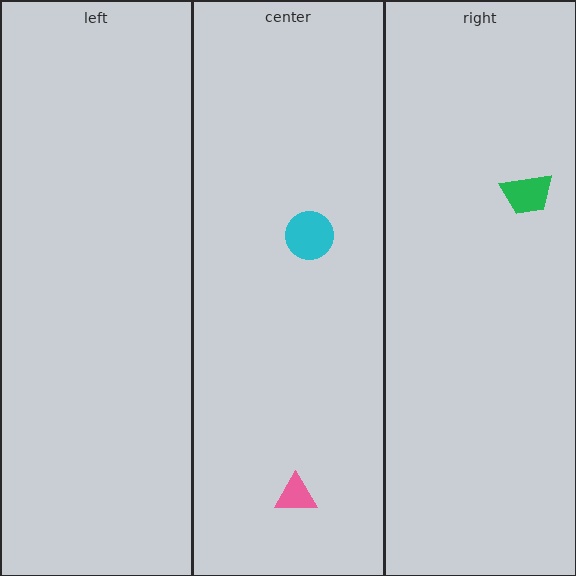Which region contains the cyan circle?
The center region.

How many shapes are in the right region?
1.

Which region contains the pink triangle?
The center region.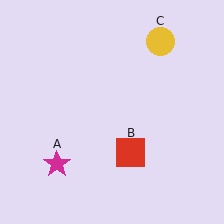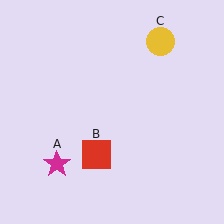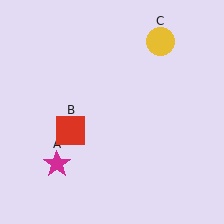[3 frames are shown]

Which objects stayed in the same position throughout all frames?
Magenta star (object A) and yellow circle (object C) remained stationary.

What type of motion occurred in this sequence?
The red square (object B) rotated clockwise around the center of the scene.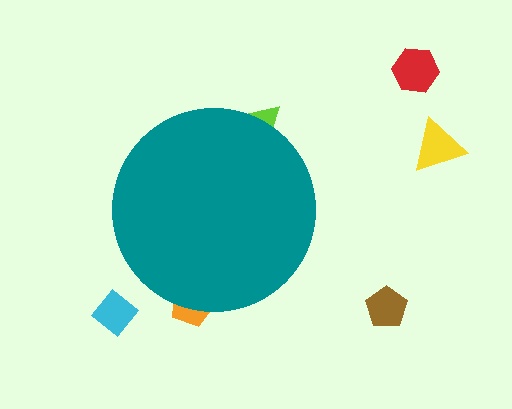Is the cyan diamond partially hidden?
No, the cyan diamond is fully visible.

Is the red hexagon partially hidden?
No, the red hexagon is fully visible.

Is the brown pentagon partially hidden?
No, the brown pentagon is fully visible.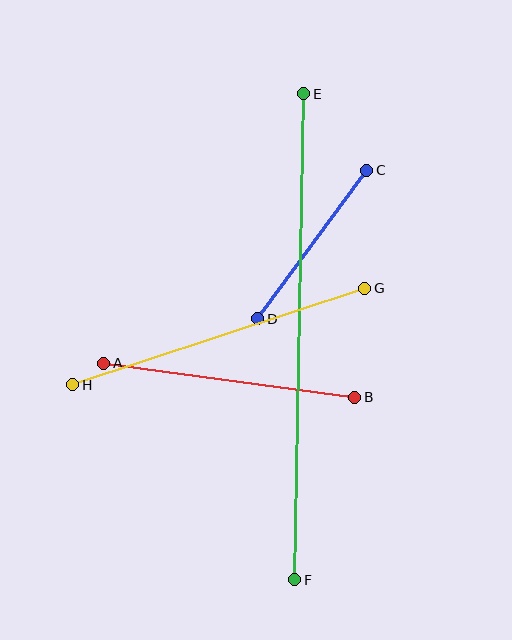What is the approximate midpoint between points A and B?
The midpoint is at approximately (229, 380) pixels.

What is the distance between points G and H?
The distance is approximately 308 pixels.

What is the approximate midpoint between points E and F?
The midpoint is at approximately (299, 337) pixels.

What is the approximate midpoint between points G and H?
The midpoint is at approximately (219, 336) pixels.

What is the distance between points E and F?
The distance is approximately 486 pixels.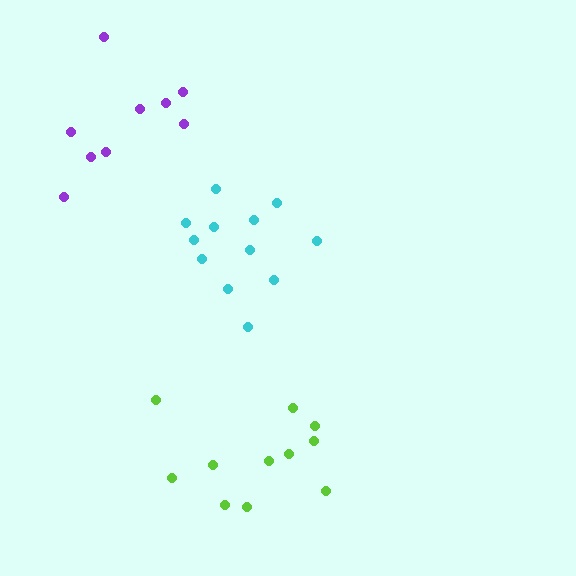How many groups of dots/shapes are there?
There are 3 groups.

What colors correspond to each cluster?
The clusters are colored: cyan, purple, lime.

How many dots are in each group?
Group 1: 12 dots, Group 2: 9 dots, Group 3: 11 dots (32 total).